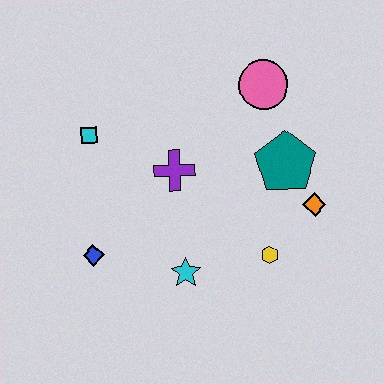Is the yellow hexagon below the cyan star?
No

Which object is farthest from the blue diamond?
The pink circle is farthest from the blue diamond.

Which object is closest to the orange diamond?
The teal pentagon is closest to the orange diamond.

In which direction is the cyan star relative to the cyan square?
The cyan star is below the cyan square.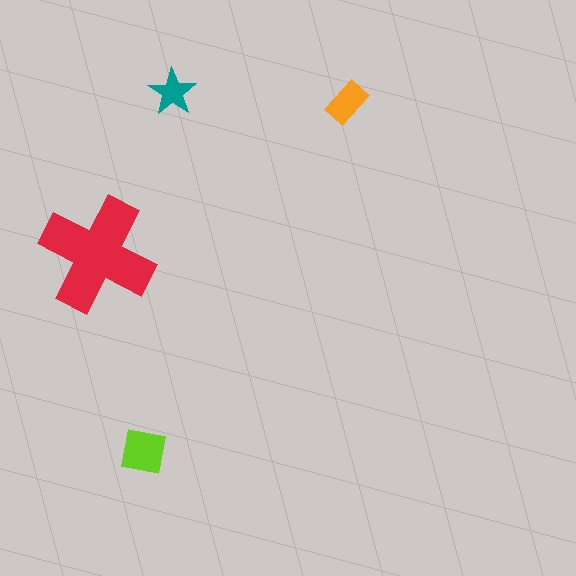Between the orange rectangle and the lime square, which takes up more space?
The lime square.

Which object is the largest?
The red cross.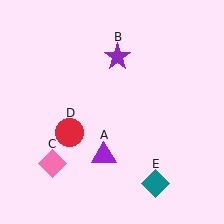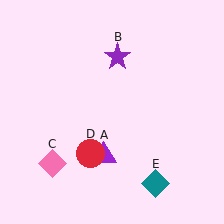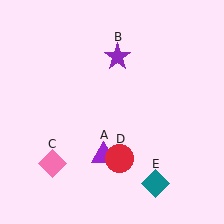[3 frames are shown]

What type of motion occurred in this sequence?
The red circle (object D) rotated counterclockwise around the center of the scene.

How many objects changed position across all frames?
1 object changed position: red circle (object D).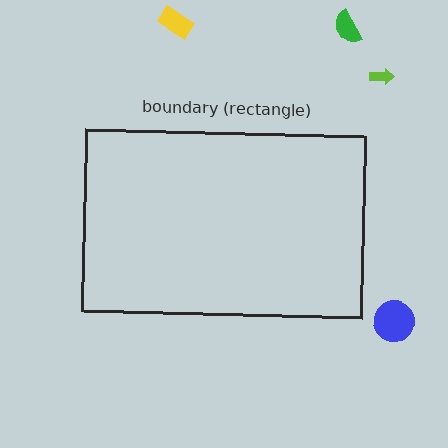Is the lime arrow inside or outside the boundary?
Outside.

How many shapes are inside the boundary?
0 inside, 4 outside.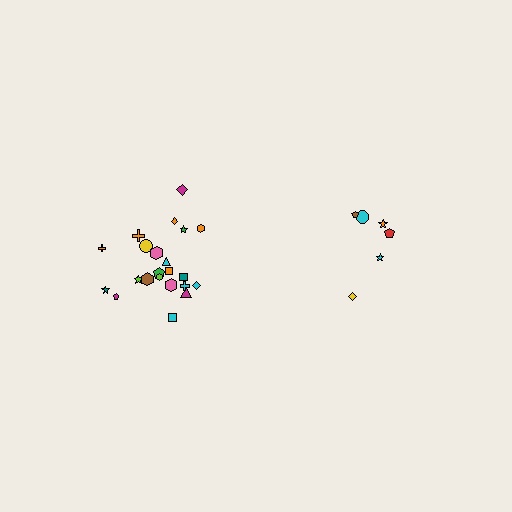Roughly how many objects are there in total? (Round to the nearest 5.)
Roughly 30 objects in total.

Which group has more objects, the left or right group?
The left group.